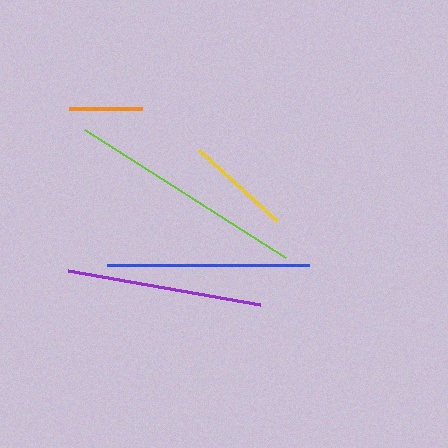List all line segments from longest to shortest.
From longest to shortest: lime, blue, purple, yellow, orange.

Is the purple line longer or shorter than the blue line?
The blue line is longer than the purple line.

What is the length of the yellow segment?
The yellow segment is approximately 105 pixels long.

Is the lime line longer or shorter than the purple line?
The lime line is longer than the purple line.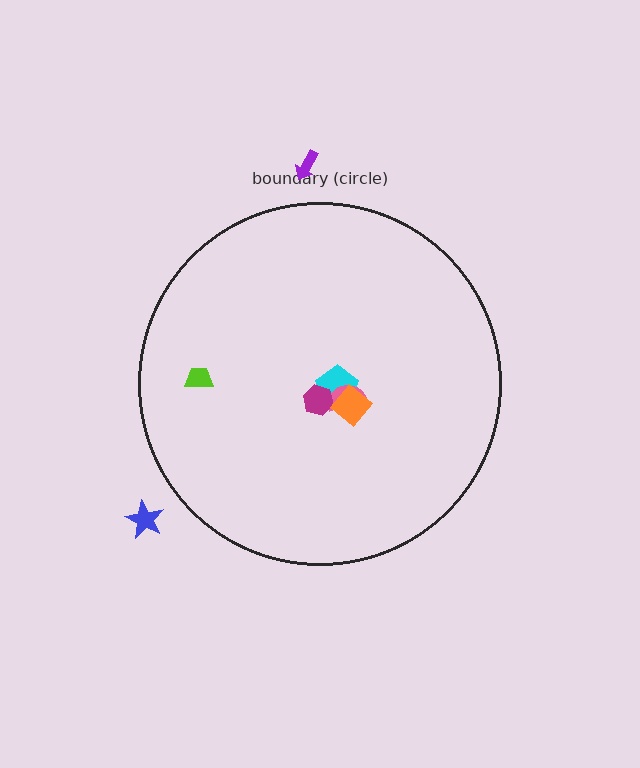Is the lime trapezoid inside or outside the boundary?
Inside.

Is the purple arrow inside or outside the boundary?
Outside.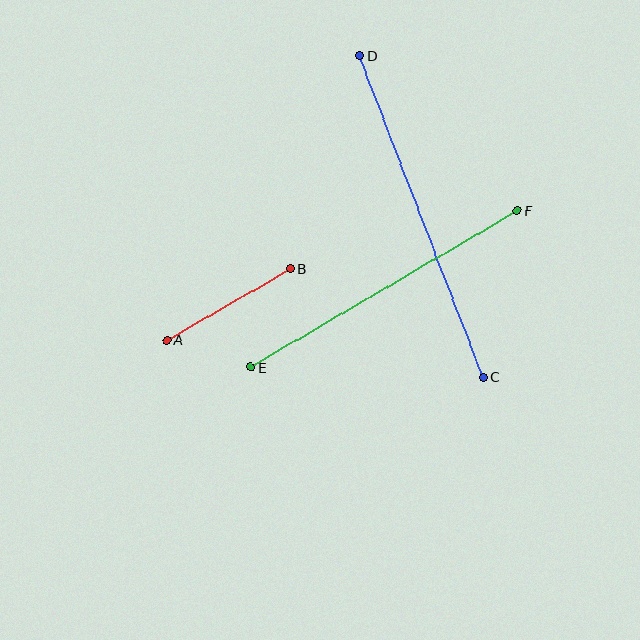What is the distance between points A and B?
The distance is approximately 143 pixels.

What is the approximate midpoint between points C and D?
The midpoint is at approximately (422, 216) pixels.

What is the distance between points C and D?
The distance is approximately 344 pixels.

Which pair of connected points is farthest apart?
Points C and D are farthest apart.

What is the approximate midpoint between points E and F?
The midpoint is at approximately (384, 289) pixels.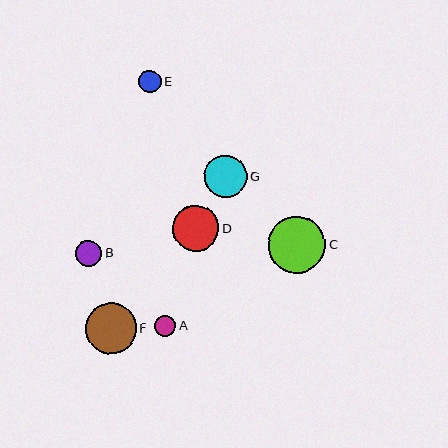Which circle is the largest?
Circle C is the largest with a size of approximately 57 pixels.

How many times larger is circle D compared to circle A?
Circle D is approximately 2.2 times the size of circle A.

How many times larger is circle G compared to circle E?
Circle G is approximately 1.9 times the size of circle E.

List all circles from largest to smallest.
From largest to smallest: C, F, D, G, B, E, A.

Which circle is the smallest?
Circle A is the smallest with a size of approximately 21 pixels.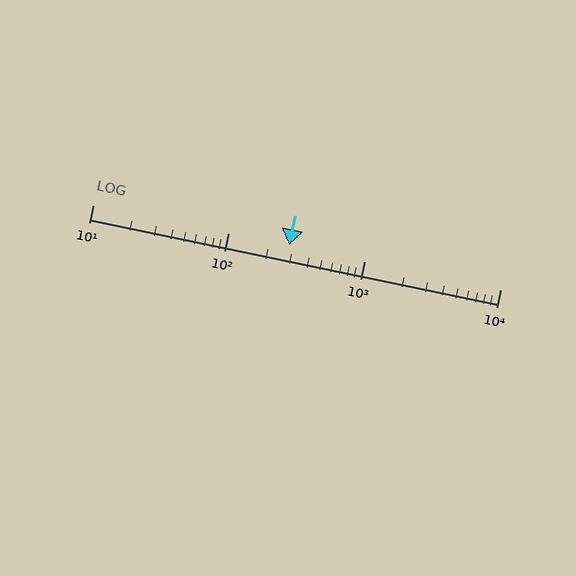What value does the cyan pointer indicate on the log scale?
The pointer indicates approximately 280.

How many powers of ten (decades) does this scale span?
The scale spans 3 decades, from 10 to 10000.